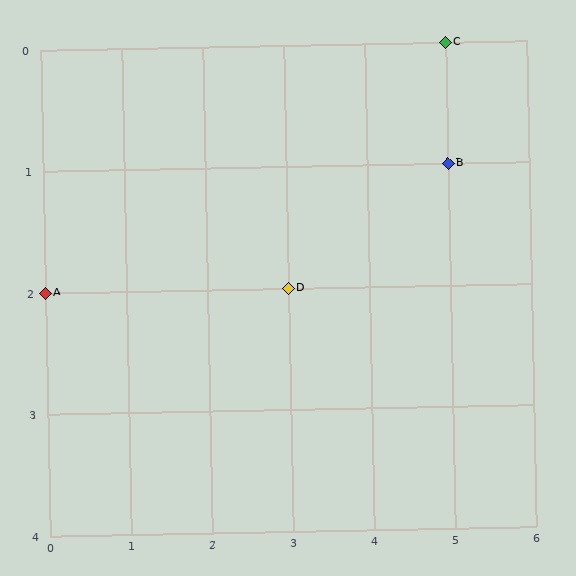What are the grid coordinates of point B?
Point B is at grid coordinates (5, 1).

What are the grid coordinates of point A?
Point A is at grid coordinates (0, 2).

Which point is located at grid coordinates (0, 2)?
Point A is at (0, 2).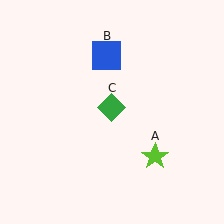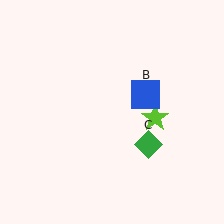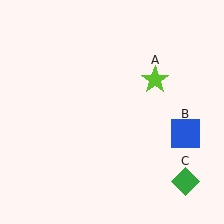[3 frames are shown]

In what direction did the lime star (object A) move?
The lime star (object A) moved up.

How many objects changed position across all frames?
3 objects changed position: lime star (object A), blue square (object B), green diamond (object C).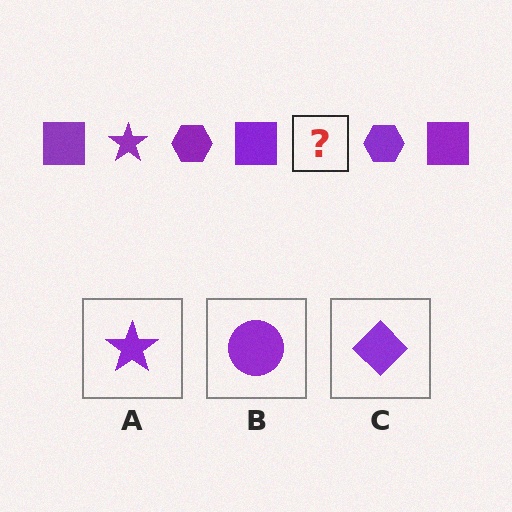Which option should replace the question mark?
Option A.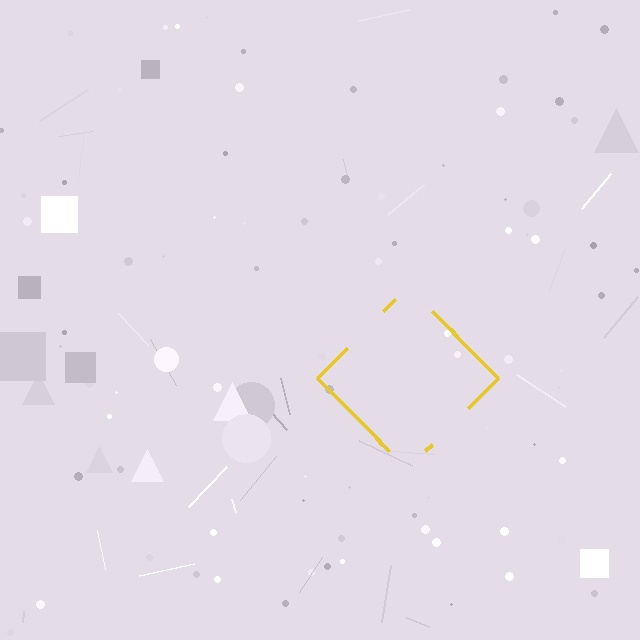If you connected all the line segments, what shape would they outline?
They would outline a diamond.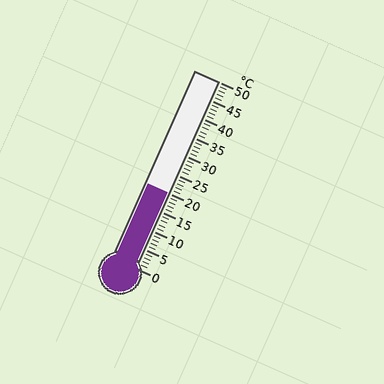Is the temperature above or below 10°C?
The temperature is above 10°C.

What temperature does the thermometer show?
The thermometer shows approximately 20°C.